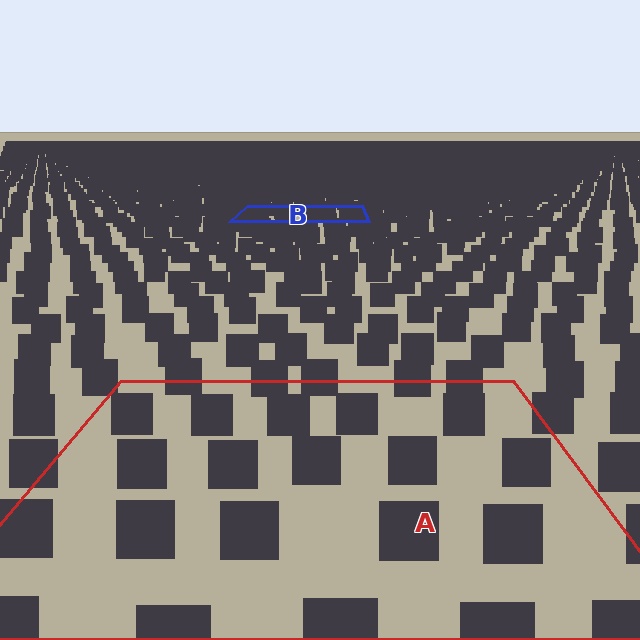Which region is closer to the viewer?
Region A is closer. The texture elements there are larger and more spread out.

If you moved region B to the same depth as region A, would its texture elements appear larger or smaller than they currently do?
They would appear larger. At a closer depth, the same texture elements are projected at a bigger on-screen size.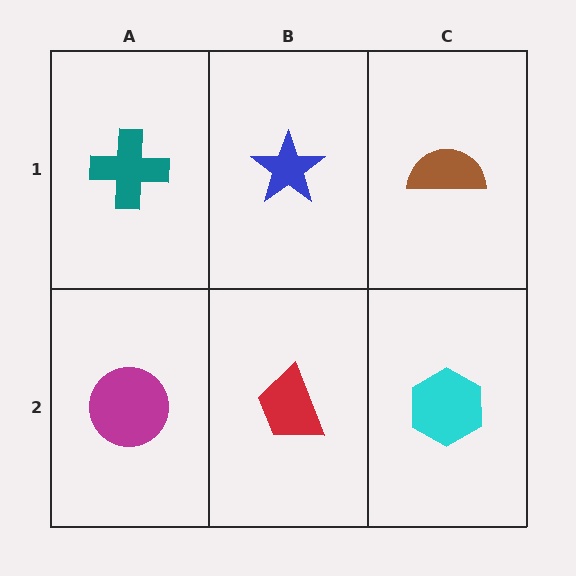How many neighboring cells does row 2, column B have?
3.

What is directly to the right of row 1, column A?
A blue star.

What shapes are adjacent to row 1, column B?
A red trapezoid (row 2, column B), a teal cross (row 1, column A), a brown semicircle (row 1, column C).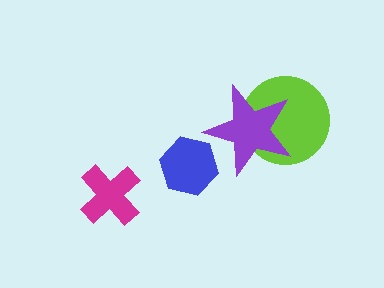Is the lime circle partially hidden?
Yes, it is partially covered by another shape.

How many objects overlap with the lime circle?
1 object overlaps with the lime circle.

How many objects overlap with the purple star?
2 objects overlap with the purple star.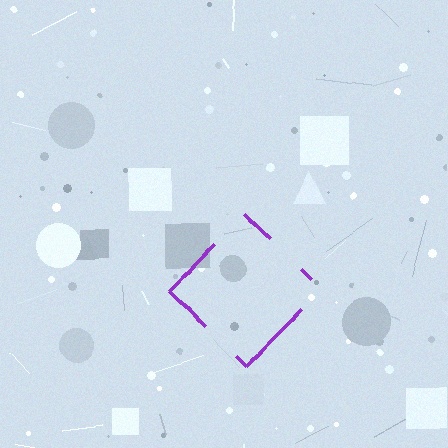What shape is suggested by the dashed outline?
The dashed outline suggests a diamond.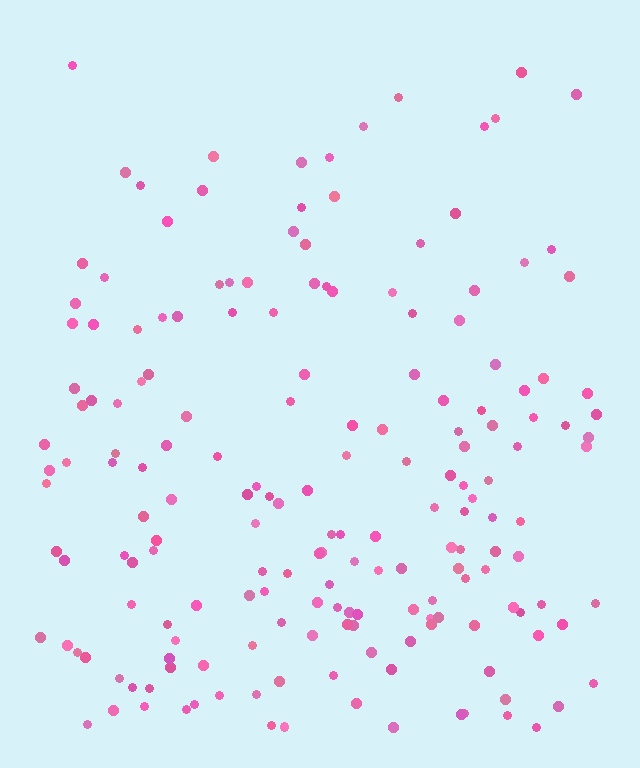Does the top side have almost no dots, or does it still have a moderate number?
Still a moderate number, just noticeably fewer than the bottom.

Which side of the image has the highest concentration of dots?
The bottom.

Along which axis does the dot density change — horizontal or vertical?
Vertical.